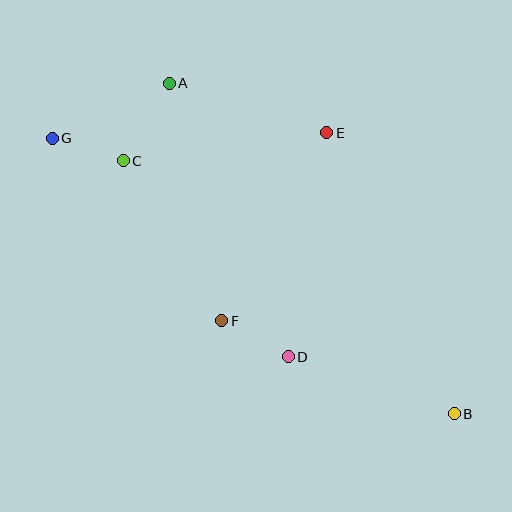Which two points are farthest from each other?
Points B and G are farthest from each other.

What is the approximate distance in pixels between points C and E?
The distance between C and E is approximately 206 pixels.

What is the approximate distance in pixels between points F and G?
The distance between F and G is approximately 249 pixels.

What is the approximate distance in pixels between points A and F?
The distance between A and F is approximately 243 pixels.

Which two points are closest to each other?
Points C and G are closest to each other.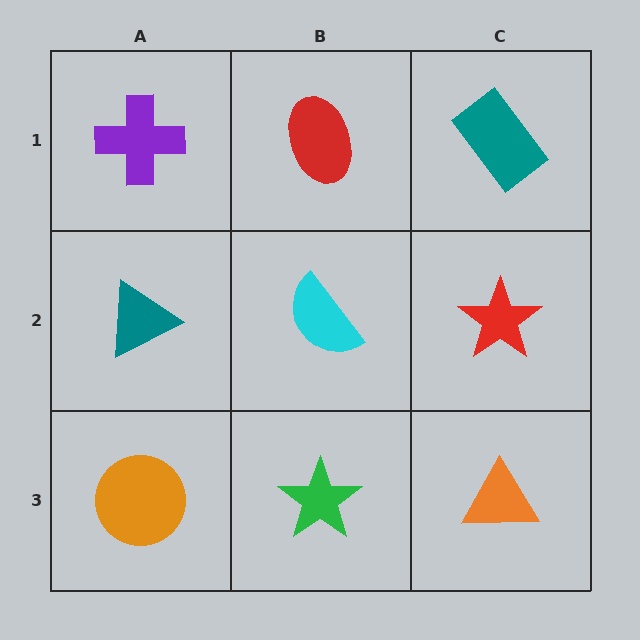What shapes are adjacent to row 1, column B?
A cyan semicircle (row 2, column B), a purple cross (row 1, column A), a teal rectangle (row 1, column C).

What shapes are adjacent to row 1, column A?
A teal triangle (row 2, column A), a red ellipse (row 1, column B).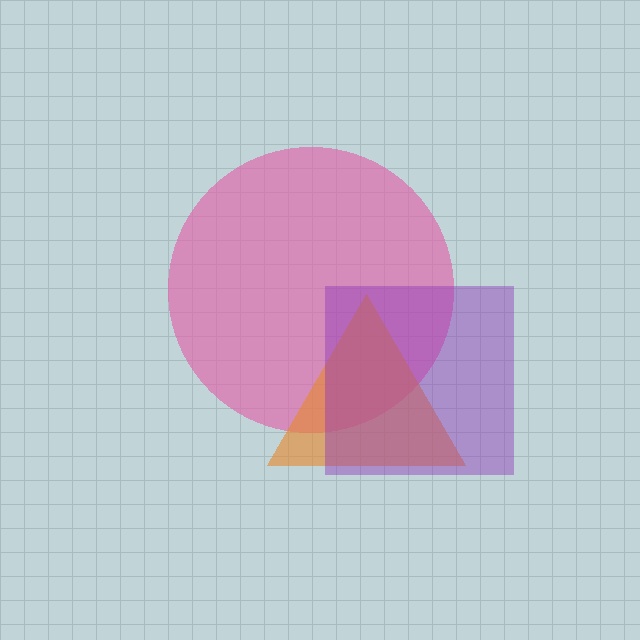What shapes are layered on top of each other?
The layered shapes are: a pink circle, an orange triangle, a purple square.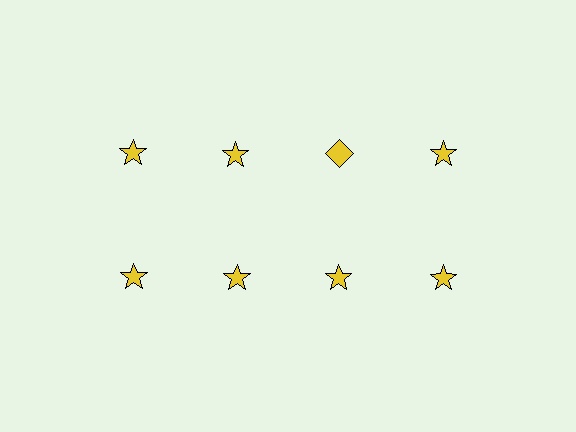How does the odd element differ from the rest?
It has a different shape: diamond instead of star.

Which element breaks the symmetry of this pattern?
The yellow diamond in the top row, center column breaks the symmetry. All other shapes are yellow stars.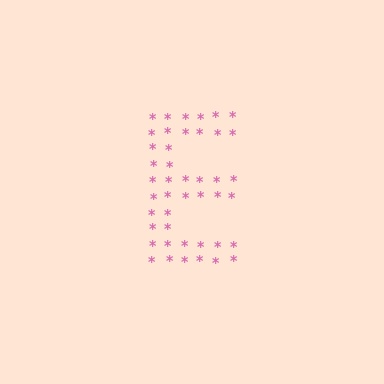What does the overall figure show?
The overall figure shows the letter E.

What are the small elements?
The small elements are asterisks.